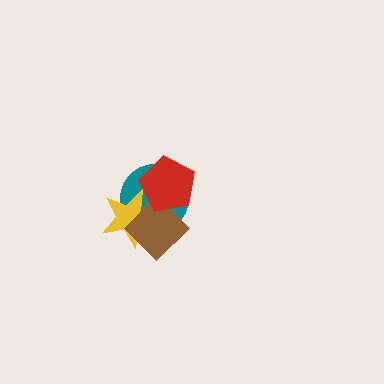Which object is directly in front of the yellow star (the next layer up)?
The brown diamond is directly in front of the yellow star.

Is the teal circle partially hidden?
Yes, it is partially covered by another shape.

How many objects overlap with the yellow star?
3 objects overlap with the yellow star.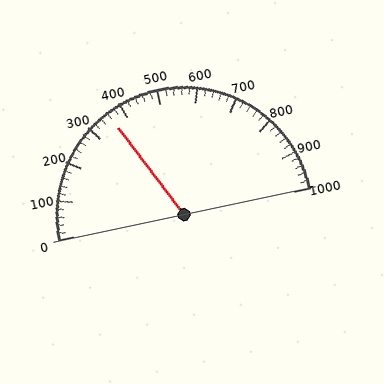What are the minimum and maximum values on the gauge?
The gauge ranges from 0 to 1000.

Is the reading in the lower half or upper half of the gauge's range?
The reading is in the lower half of the range (0 to 1000).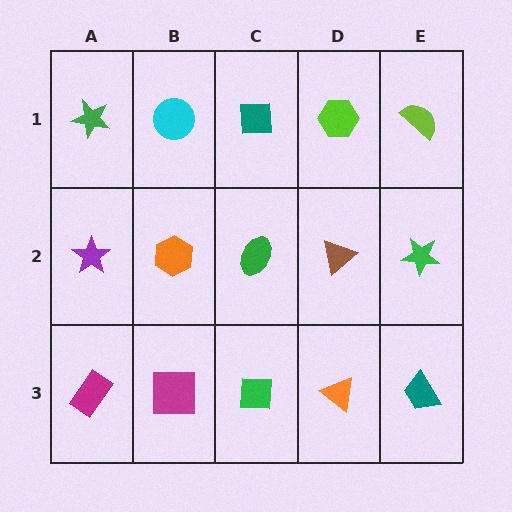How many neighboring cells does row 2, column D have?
4.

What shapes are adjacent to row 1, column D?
A brown triangle (row 2, column D), a teal square (row 1, column C), a lime semicircle (row 1, column E).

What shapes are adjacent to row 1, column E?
A green star (row 2, column E), a lime hexagon (row 1, column D).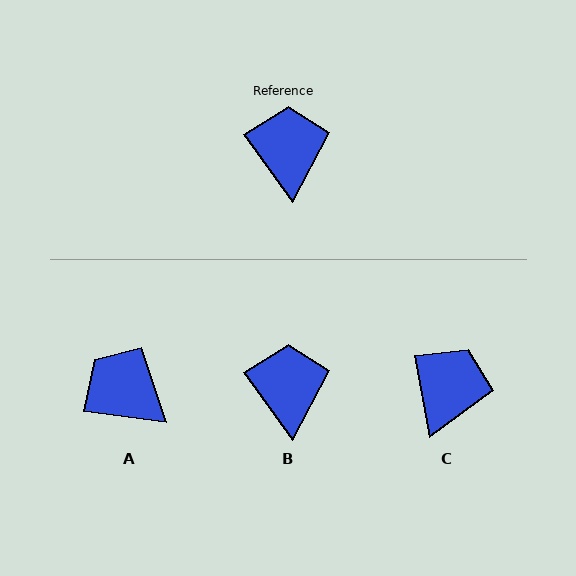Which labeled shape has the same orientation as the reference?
B.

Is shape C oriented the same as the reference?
No, it is off by about 26 degrees.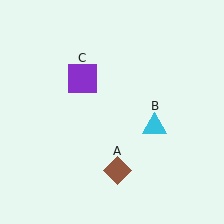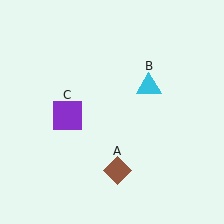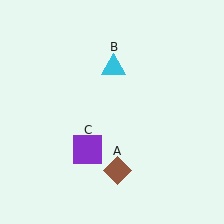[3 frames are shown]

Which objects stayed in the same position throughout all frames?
Brown diamond (object A) remained stationary.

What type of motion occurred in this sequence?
The cyan triangle (object B), purple square (object C) rotated counterclockwise around the center of the scene.